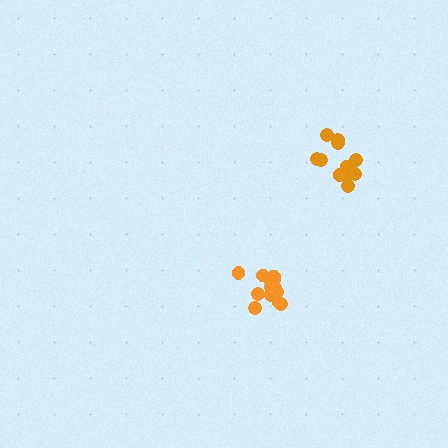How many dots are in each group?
Group 1: 12 dots, Group 2: 16 dots (28 total).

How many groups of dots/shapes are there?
There are 2 groups.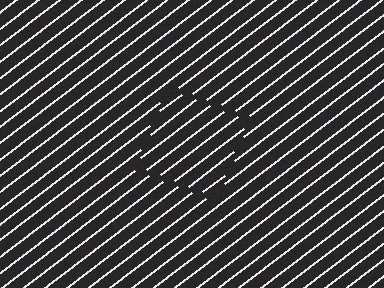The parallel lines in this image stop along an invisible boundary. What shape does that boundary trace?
An illusory square. The interior of the shape contains the same grating, shifted by half a period — the contour is defined by the phase discontinuity where line-ends from the inner and outer gratings abut.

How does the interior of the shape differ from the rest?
The interior of the shape contains the same grating, shifted by half a period — the contour is defined by the phase discontinuity where line-ends from the inner and outer gratings abut.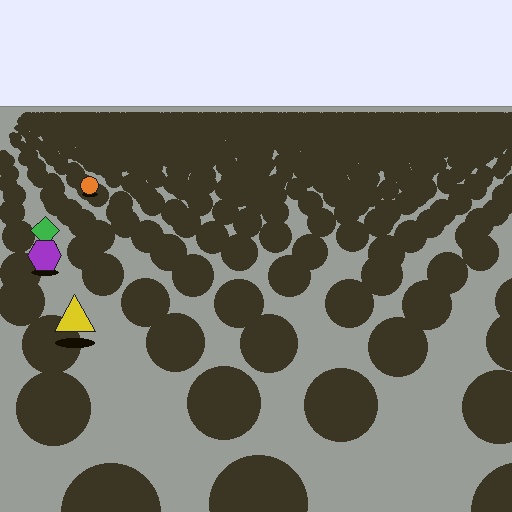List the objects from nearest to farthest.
From nearest to farthest: the yellow triangle, the purple hexagon, the green diamond, the orange circle.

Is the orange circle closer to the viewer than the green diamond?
No. The green diamond is closer — you can tell from the texture gradient: the ground texture is coarser near it.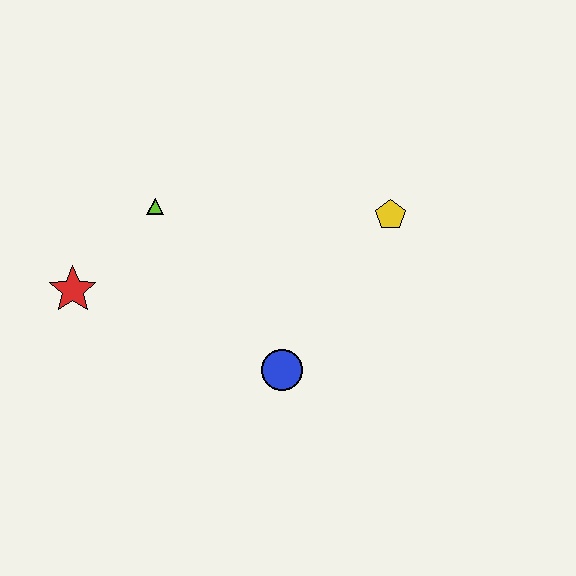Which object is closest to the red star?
The lime triangle is closest to the red star.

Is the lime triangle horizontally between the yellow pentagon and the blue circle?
No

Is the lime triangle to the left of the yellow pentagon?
Yes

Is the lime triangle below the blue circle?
No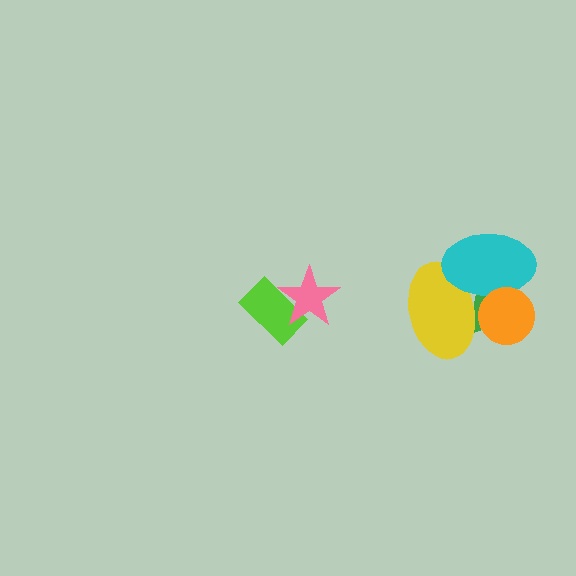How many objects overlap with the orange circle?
3 objects overlap with the orange circle.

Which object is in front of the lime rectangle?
The pink star is in front of the lime rectangle.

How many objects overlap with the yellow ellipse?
3 objects overlap with the yellow ellipse.